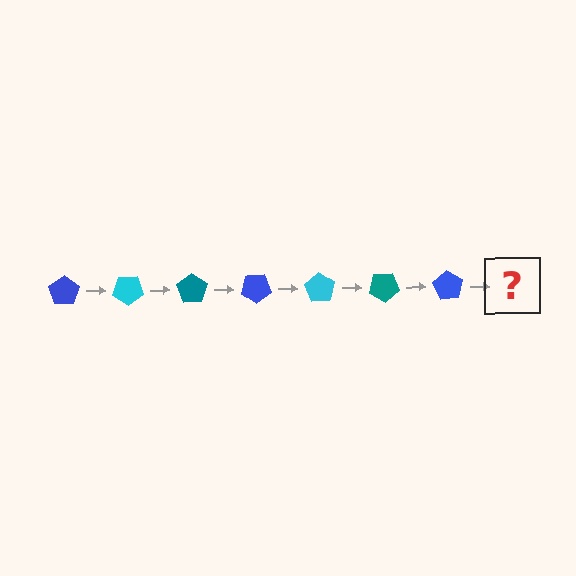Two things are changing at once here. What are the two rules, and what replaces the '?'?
The two rules are that it rotates 35 degrees each step and the color cycles through blue, cyan, and teal. The '?' should be a cyan pentagon, rotated 245 degrees from the start.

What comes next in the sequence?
The next element should be a cyan pentagon, rotated 245 degrees from the start.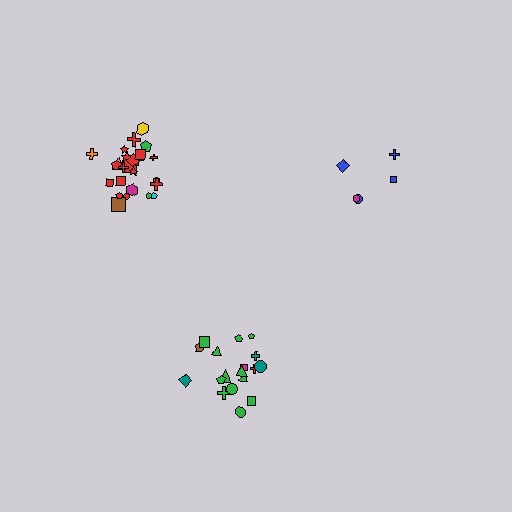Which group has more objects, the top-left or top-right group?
The top-left group.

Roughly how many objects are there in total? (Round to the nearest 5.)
Roughly 50 objects in total.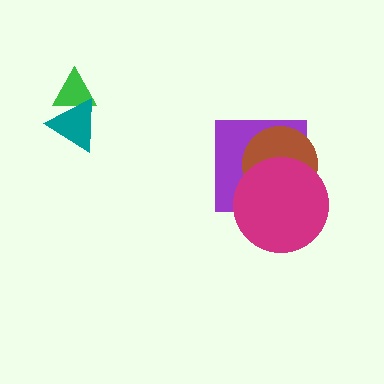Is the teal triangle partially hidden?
No, no other shape covers it.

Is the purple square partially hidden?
Yes, it is partially covered by another shape.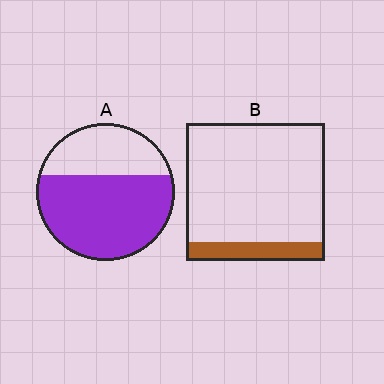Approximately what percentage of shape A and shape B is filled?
A is approximately 65% and B is approximately 15%.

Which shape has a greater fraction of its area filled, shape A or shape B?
Shape A.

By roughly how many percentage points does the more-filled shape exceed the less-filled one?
By roughly 50 percentage points (A over B).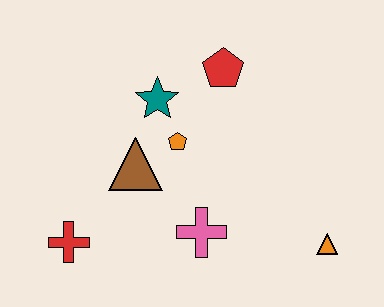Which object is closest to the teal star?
The orange pentagon is closest to the teal star.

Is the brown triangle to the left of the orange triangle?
Yes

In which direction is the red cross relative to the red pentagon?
The red cross is below the red pentagon.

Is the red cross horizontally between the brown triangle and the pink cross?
No